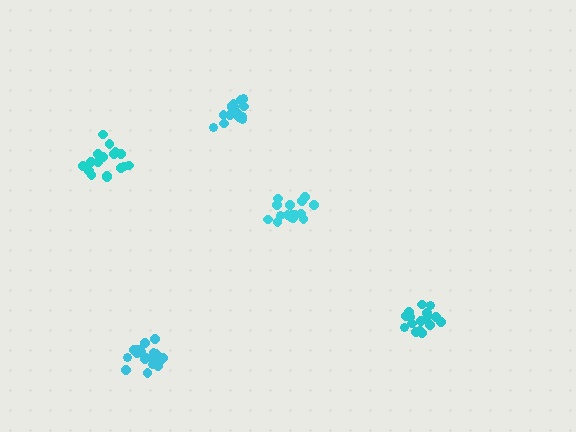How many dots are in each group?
Group 1: 16 dots, Group 2: 16 dots, Group 3: 20 dots, Group 4: 18 dots, Group 5: 19 dots (89 total).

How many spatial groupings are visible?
There are 5 spatial groupings.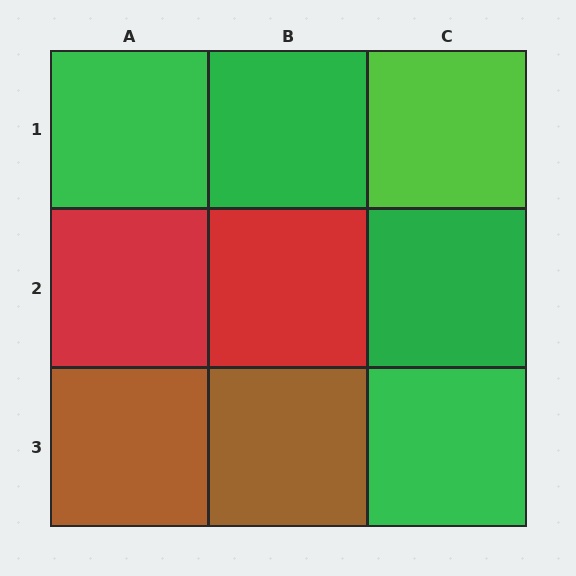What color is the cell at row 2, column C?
Green.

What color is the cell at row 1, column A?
Green.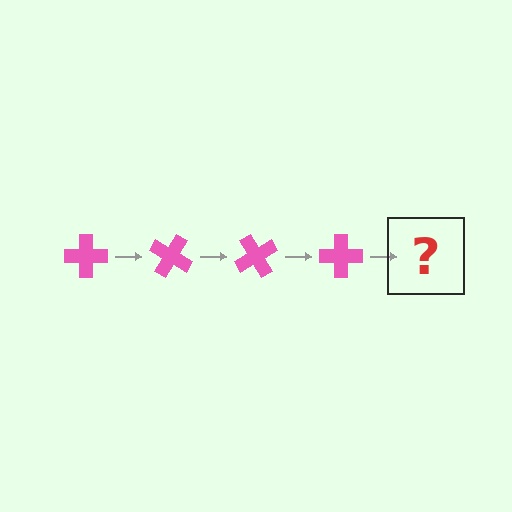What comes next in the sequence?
The next element should be a pink cross rotated 120 degrees.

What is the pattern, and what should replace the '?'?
The pattern is that the cross rotates 30 degrees each step. The '?' should be a pink cross rotated 120 degrees.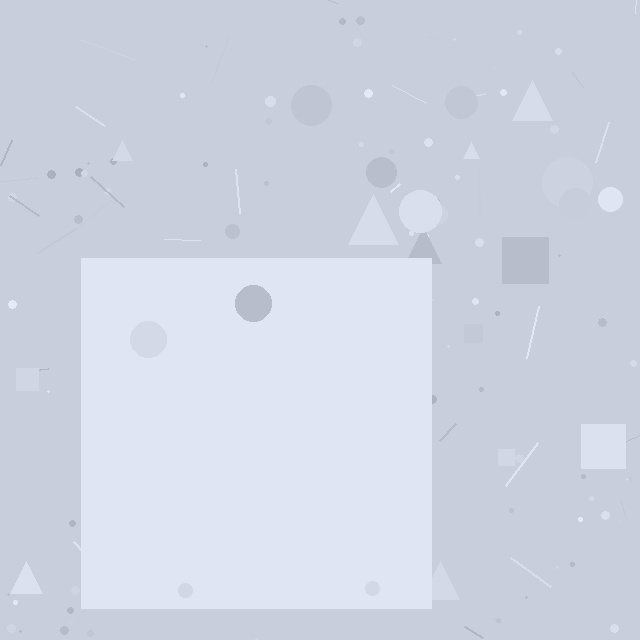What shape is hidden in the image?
A square is hidden in the image.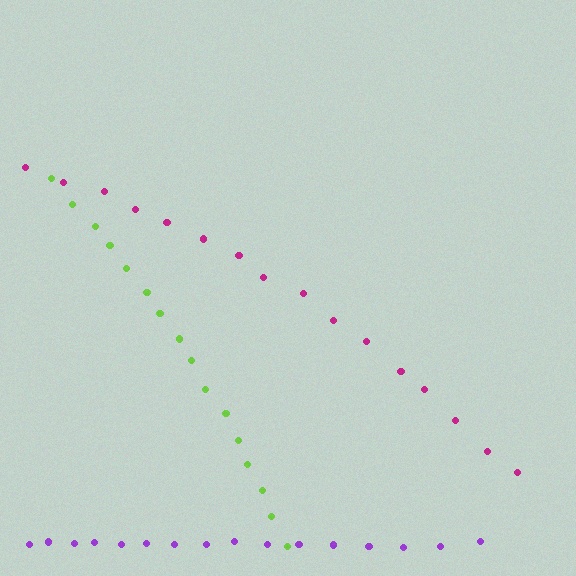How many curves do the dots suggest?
There are 3 distinct paths.